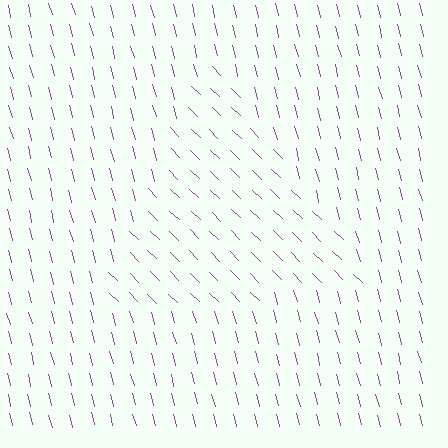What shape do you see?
I see a triangle.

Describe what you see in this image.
The image is filled with small purple line segments. A triangle region in the image has lines oriented differently from the surrounding lines, creating a visible texture boundary.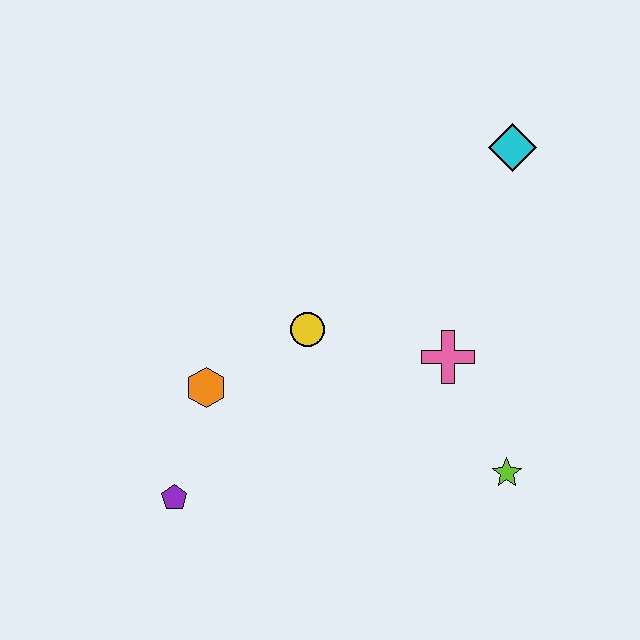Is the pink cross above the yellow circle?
No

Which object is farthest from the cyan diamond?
The purple pentagon is farthest from the cyan diamond.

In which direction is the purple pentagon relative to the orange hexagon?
The purple pentagon is below the orange hexagon.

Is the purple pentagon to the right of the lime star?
No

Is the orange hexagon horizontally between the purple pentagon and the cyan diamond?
Yes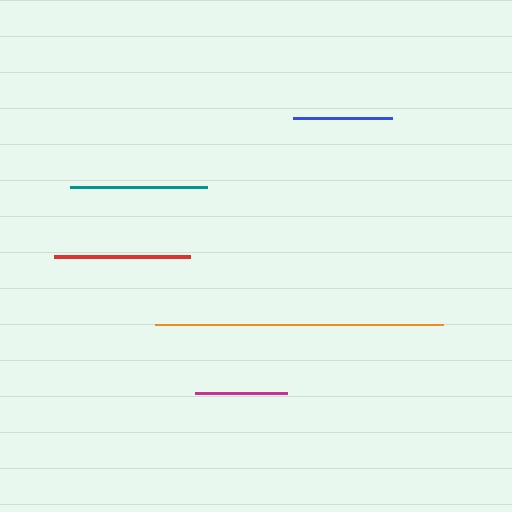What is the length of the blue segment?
The blue segment is approximately 100 pixels long.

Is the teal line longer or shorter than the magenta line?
The teal line is longer than the magenta line.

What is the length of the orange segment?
The orange segment is approximately 288 pixels long.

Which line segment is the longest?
The orange line is the longest at approximately 288 pixels.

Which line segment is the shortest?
The magenta line is the shortest at approximately 92 pixels.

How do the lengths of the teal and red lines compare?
The teal and red lines are approximately the same length.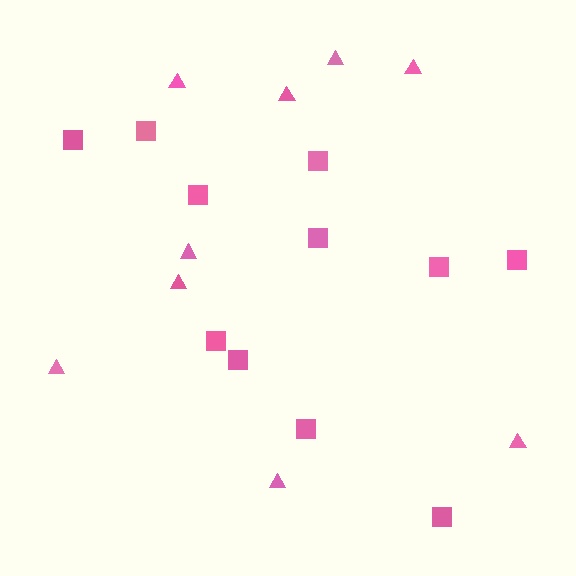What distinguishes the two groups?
There are 2 groups: one group of triangles (9) and one group of squares (11).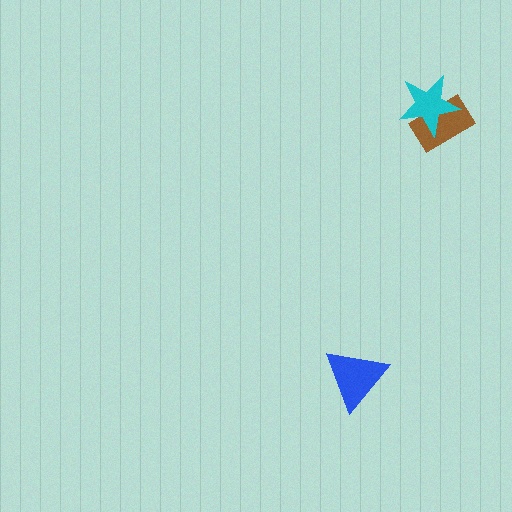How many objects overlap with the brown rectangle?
1 object overlaps with the brown rectangle.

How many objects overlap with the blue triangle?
0 objects overlap with the blue triangle.